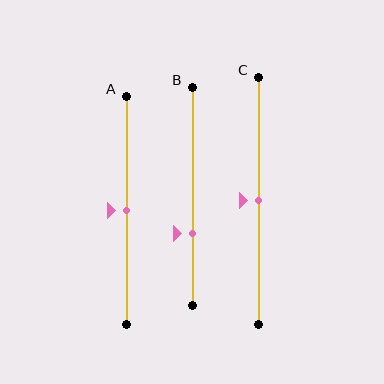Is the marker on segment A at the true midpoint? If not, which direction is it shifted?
Yes, the marker on segment A is at the true midpoint.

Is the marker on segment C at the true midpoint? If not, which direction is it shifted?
Yes, the marker on segment C is at the true midpoint.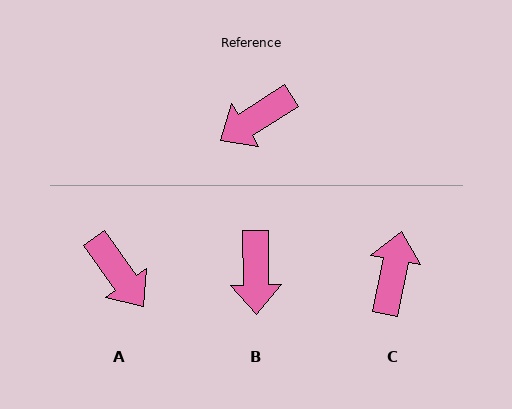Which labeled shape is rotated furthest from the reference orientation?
C, about 133 degrees away.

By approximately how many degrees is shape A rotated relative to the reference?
Approximately 93 degrees counter-clockwise.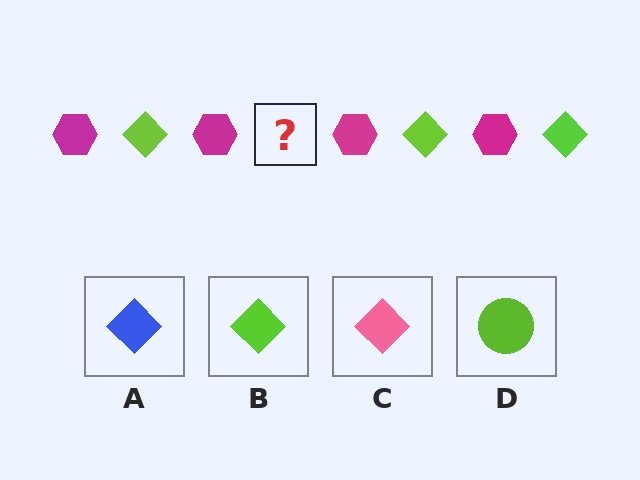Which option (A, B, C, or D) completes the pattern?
B.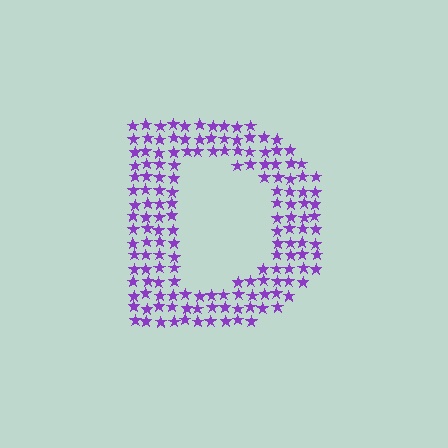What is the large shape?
The large shape is the letter D.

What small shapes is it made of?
It is made of small stars.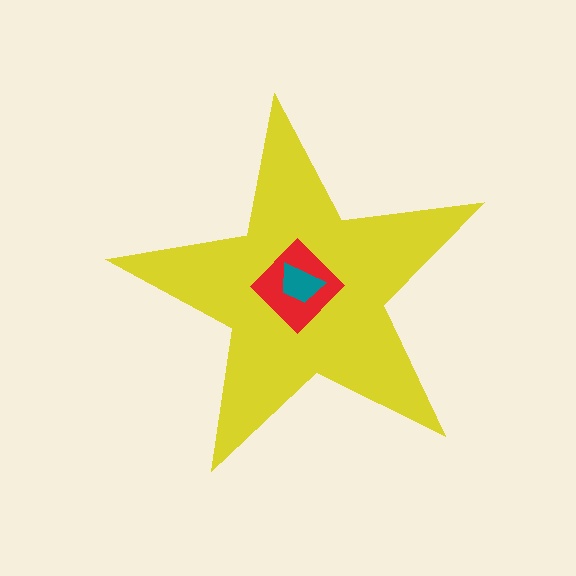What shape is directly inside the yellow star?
The red diamond.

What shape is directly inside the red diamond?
The teal trapezoid.